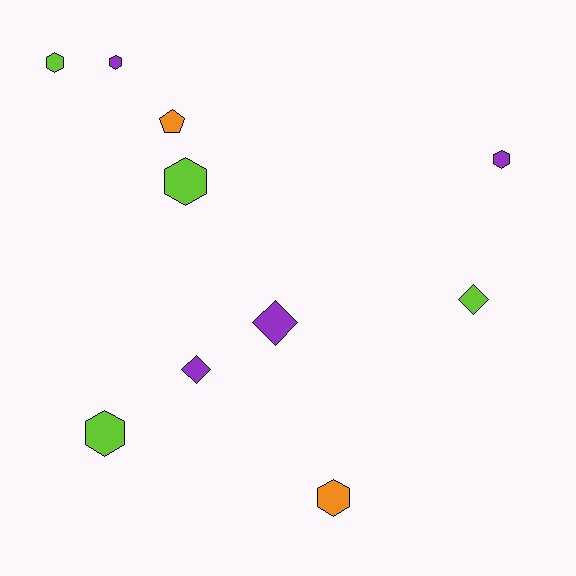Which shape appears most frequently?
Hexagon, with 6 objects.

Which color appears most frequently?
Lime, with 4 objects.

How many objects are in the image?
There are 10 objects.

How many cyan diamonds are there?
There are no cyan diamonds.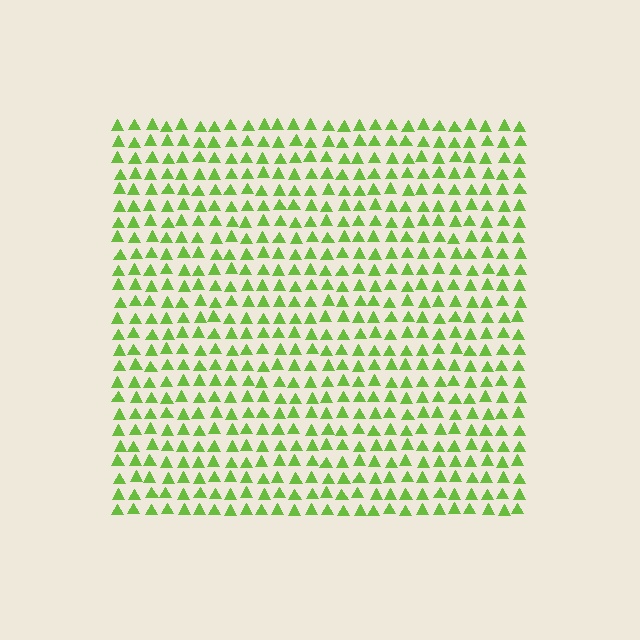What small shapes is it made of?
It is made of small triangles.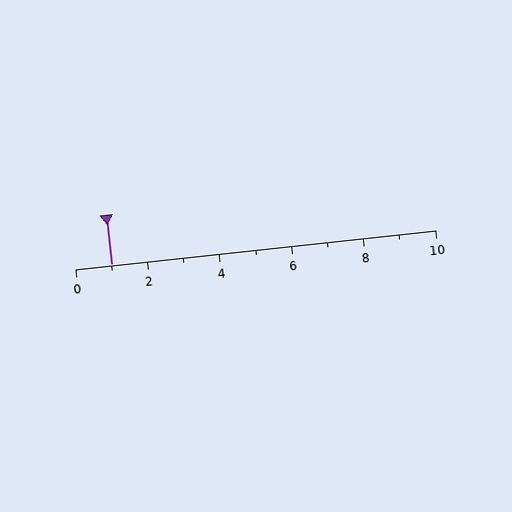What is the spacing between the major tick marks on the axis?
The major ticks are spaced 2 apart.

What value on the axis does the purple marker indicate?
The marker indicates approximately 1.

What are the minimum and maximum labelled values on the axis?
The axis runs from 0 to 10.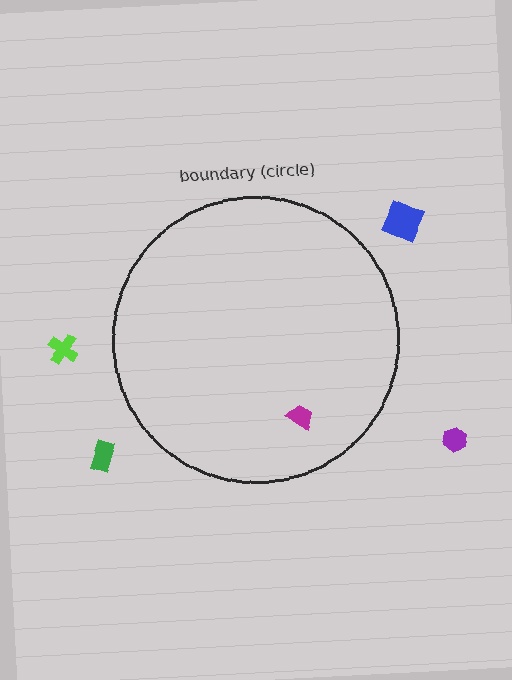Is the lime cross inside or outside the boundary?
Outside.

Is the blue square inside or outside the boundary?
Outside.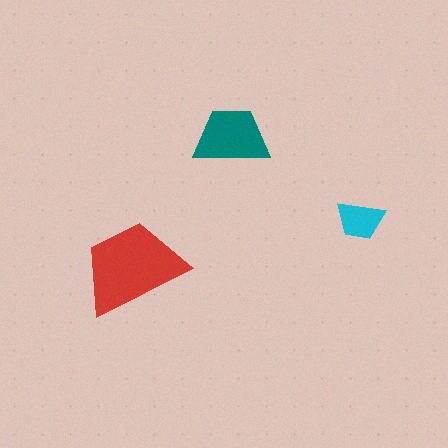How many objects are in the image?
There are 3 objects in the image.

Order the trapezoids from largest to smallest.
the red one, the teal one, the cyan one.